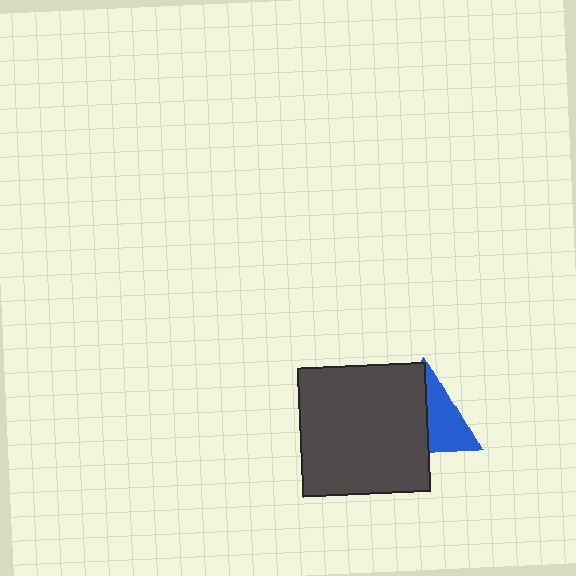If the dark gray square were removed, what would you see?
You would see the complete blue triangle.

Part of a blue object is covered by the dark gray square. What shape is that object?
It is a triangle.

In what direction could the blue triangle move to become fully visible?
The blue triangle could move right. That would shift it out from behind the dark gray square entirely.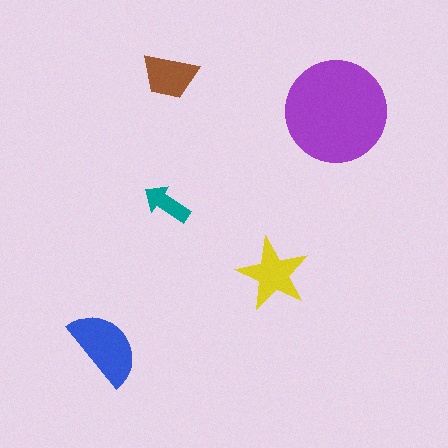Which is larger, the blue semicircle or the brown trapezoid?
The blue semicircle.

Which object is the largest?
The purple circle.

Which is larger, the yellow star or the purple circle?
The purple circle.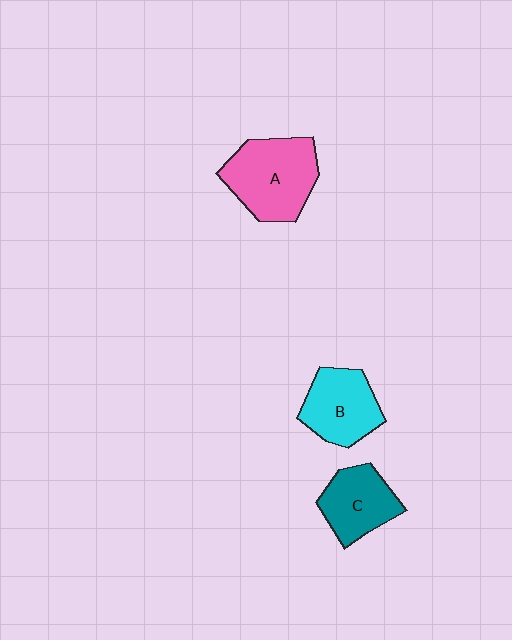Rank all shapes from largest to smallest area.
From largest to smallest: A (pink), B (cyan), C (teal).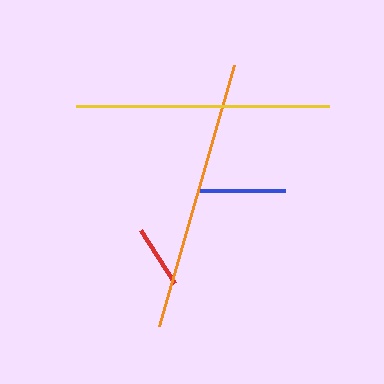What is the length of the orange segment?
The orange segment is approximately 272 pixels long.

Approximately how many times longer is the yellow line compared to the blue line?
The yellow line is approximately 3.0 times the length of the blue line.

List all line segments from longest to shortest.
From longest to shortest: orange, yellow, blue, red.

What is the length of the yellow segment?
The yellow segment is approximately 253 pixels long.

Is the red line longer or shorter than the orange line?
The orange line is longer than the red line.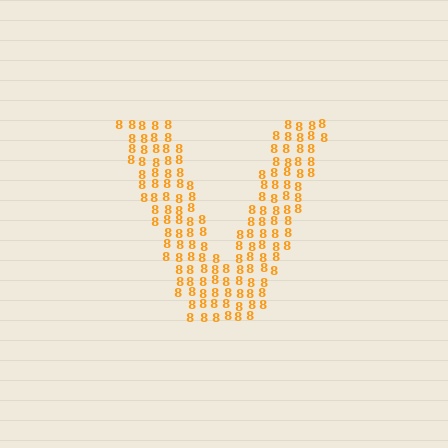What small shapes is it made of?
It is made of small digit 8's.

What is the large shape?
The large shape is the letter V.